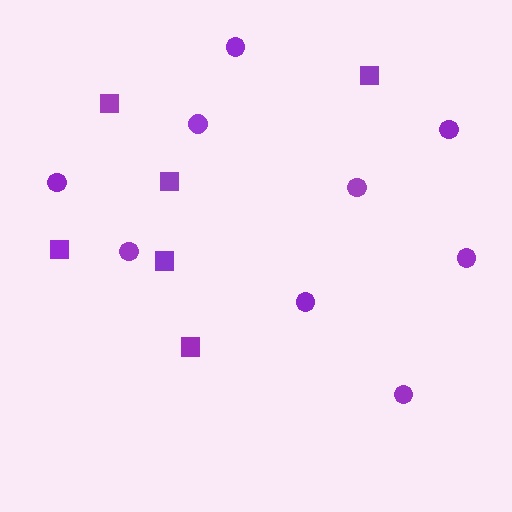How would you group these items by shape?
There are 2 groups: one group of squares (6) and one group of circles (9).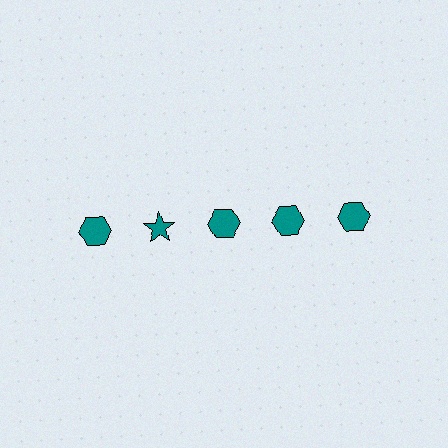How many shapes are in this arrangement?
There are 5 shapes arranged in a grid pattern.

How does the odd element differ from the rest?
It has a different shape: star instead of hexagon.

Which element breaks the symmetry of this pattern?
The teal star in the top row, second from left column breaks the symmetry. All other shapes are teal hexagons.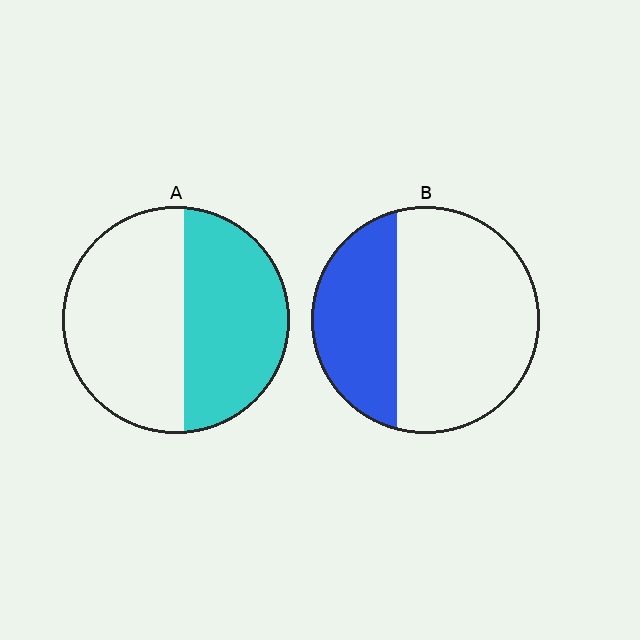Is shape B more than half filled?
No.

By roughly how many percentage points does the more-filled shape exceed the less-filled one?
By roughly 10 percentage points (A over B).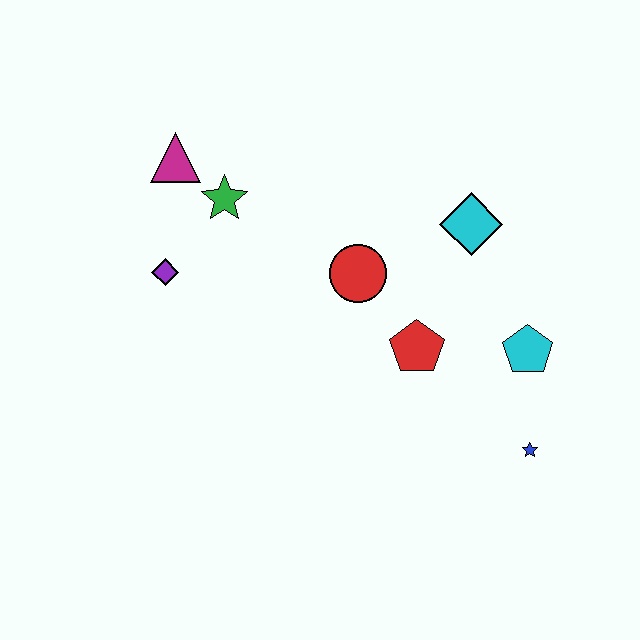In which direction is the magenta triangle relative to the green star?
The magenta triangle is to the left of the green star.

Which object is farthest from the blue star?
The magenta triangle is farthest from the blue star.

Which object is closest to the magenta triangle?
The green star is closest to the magenta triangle.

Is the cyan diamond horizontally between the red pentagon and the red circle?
No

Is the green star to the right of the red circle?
No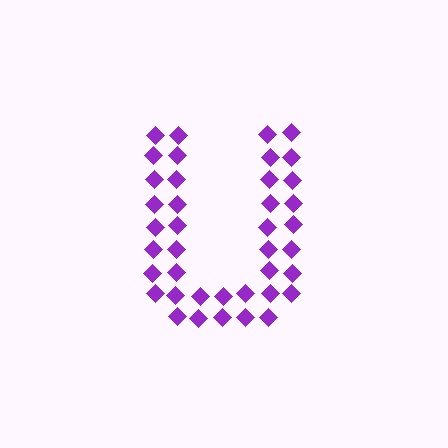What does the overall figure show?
The overall figure shows the letter U.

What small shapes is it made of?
It is made of small diamonds.